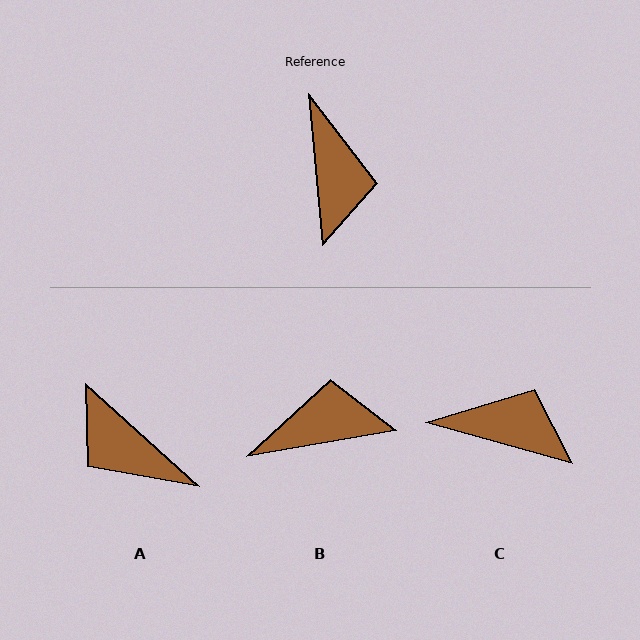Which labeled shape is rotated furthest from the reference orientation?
A, about 137 degrees away.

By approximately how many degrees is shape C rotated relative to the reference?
Approximately 69 degrees counter-clockwise.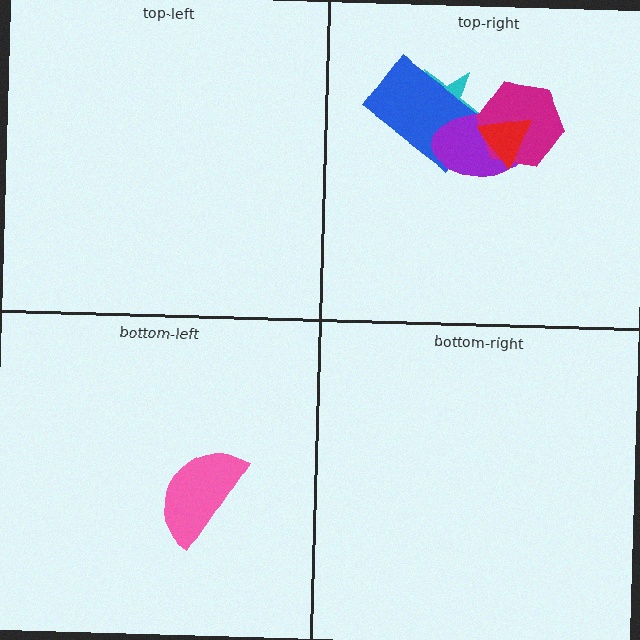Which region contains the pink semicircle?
The bottom-left region.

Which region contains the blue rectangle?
The top-right region.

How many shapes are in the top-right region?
5.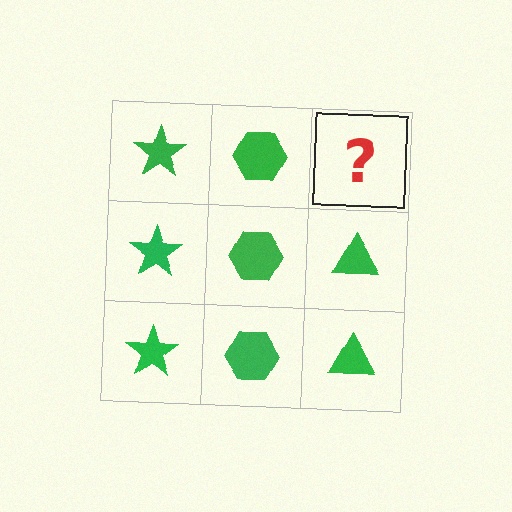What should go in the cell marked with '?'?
The missing cell should contain a green triangle.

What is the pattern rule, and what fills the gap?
The rule is that each column has a consistent shape. The gap should be filled with a green triangle.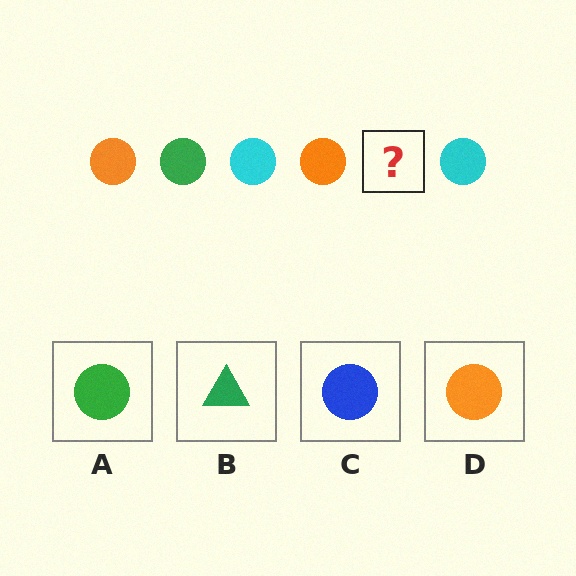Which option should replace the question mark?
Option A.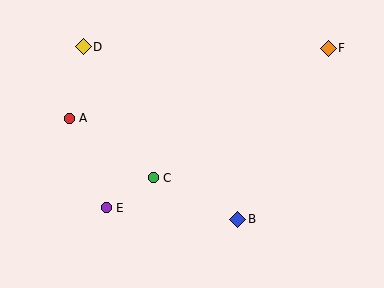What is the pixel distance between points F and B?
The distance between F and B is 194 pixels.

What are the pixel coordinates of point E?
Point E is at (106, 208).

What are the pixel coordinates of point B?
Point B is at (238, 219).